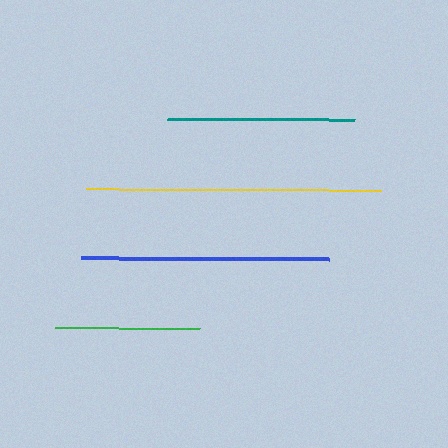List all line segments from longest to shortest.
From longest to shortest: yellow, blue, teal, green.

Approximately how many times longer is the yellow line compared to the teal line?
The yellow line is approximately 1.6 times the length of the teal line.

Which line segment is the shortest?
The green line is the shortest at approximately 145 pixels.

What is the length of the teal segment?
The teal segment is approximately 186 pixels long.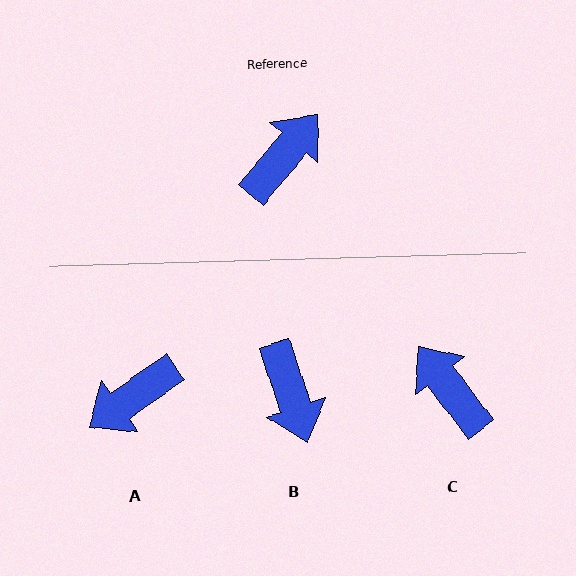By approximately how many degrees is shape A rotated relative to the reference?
Approximately 165 degrees counter-clockwise.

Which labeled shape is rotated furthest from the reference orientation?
A, about 165 degrees away.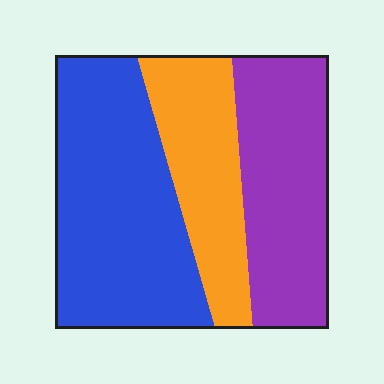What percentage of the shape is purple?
Purple takes up between a quarter and a half of the shape.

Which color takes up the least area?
Orange, at roughly 25%.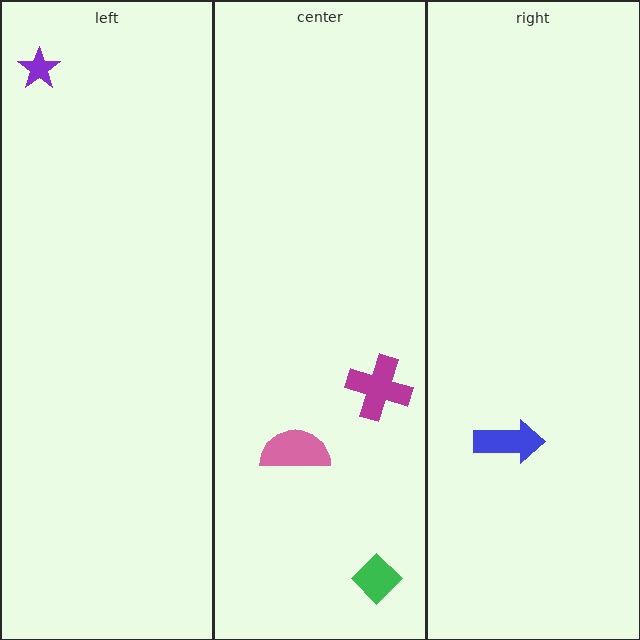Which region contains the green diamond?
The center region.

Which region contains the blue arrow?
The right region.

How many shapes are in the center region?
3.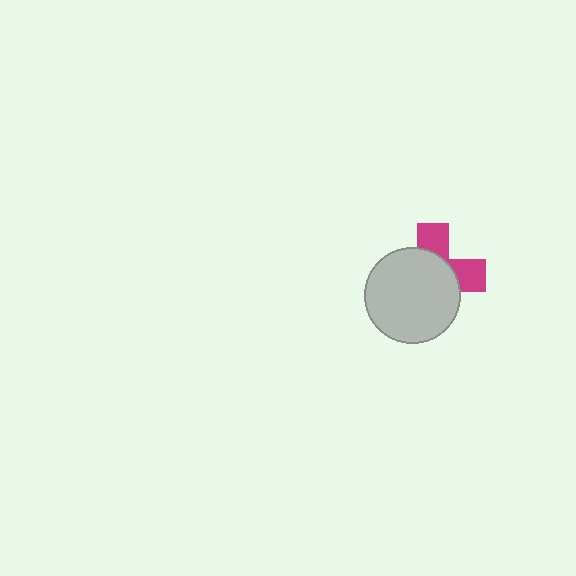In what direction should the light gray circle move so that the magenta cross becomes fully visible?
The light gray circle should move toward the lower-left. That is the shortest direction to clear the overlap and leave the magenta cross fully visible.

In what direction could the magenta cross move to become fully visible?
The magenta cross could move toward the upper-right. That would shift it out from behind the light gray circle entirely.